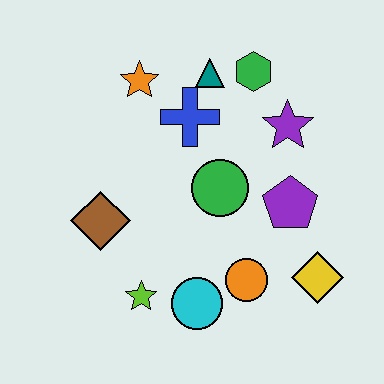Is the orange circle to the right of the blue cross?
Yes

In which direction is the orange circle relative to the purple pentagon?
The orange circle is below the purple pentagon.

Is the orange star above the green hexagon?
No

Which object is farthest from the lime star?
The green hexagon is farthest from the lime star.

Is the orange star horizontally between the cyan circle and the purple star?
No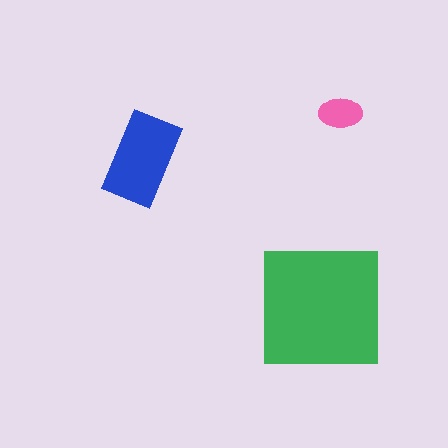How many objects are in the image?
There are 3 objects in the image.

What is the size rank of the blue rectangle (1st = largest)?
2nd.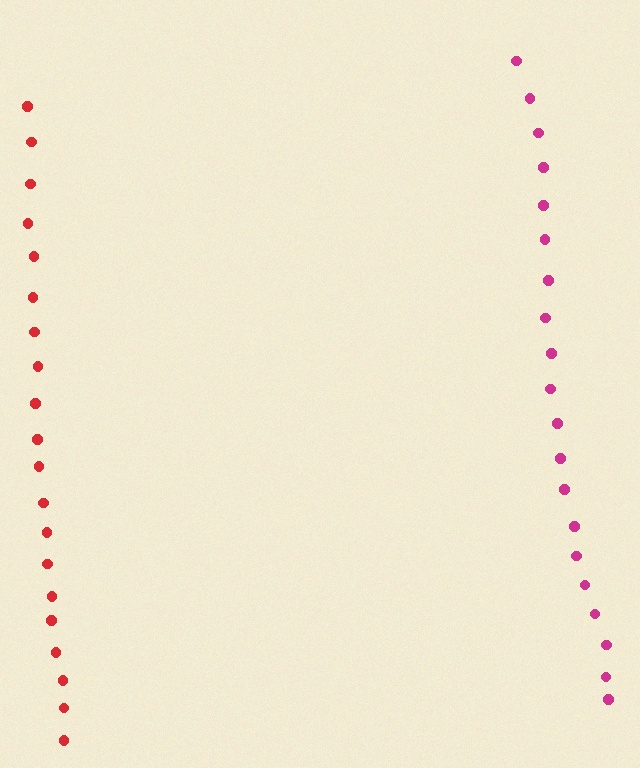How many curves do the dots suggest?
There are 2 distinct paths.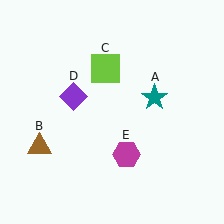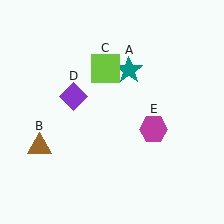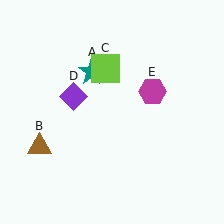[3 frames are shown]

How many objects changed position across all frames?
2 objects changed position: teal star (object A), magenta hexagon (object E).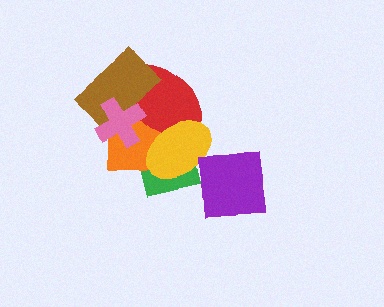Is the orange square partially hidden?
Yes, it is partially covered by another shape.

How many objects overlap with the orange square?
5 objects overlap with the orange square.